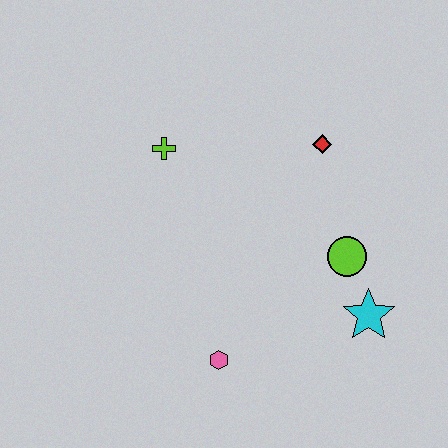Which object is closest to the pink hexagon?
The cyan star is closest to the pink hexagon.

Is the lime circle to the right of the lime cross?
Yes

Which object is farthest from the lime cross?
The cyan star is farthest from the lime cross.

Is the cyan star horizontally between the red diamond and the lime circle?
No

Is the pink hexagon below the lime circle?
Yes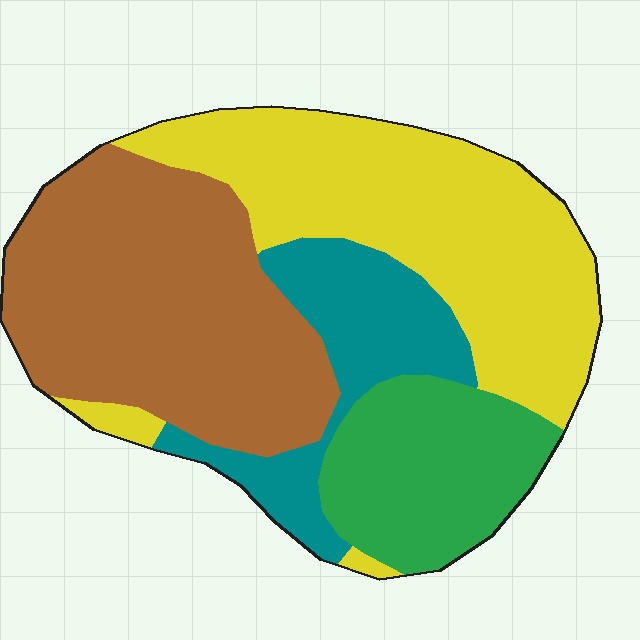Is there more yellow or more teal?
Yellow.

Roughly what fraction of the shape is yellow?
Yellow takes up between a third and a half of the shape.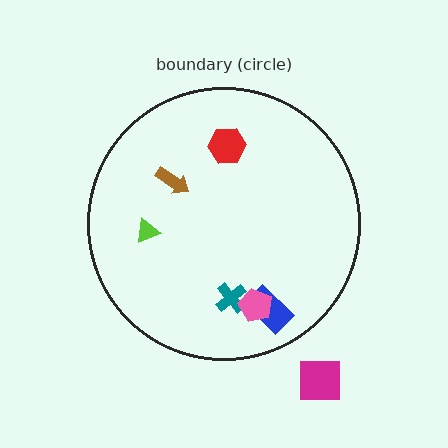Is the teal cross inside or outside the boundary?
Inside.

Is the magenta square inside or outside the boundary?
Outside.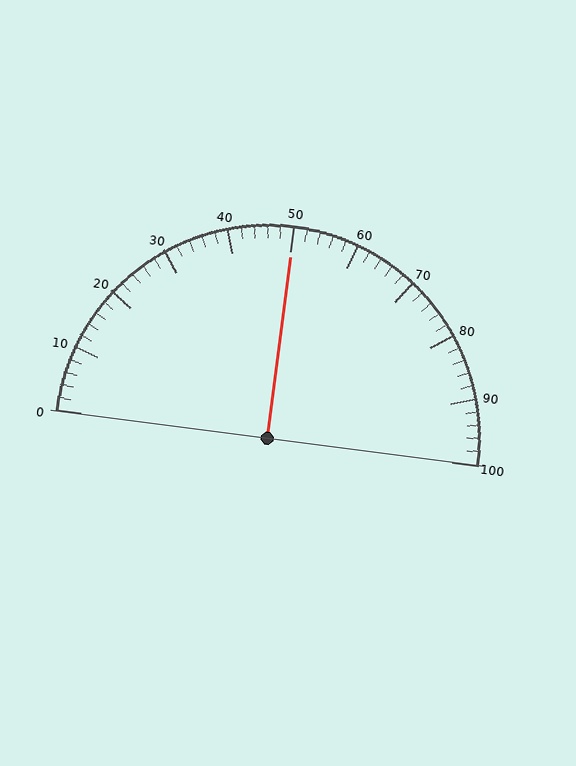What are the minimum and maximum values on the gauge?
The gauge ranges from 0 to 100.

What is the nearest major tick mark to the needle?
The nearest major tick mark is 50.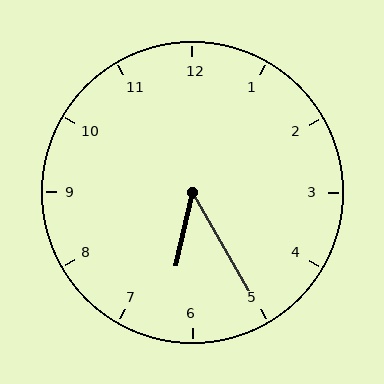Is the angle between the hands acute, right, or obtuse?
It is acute.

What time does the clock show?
6:25.